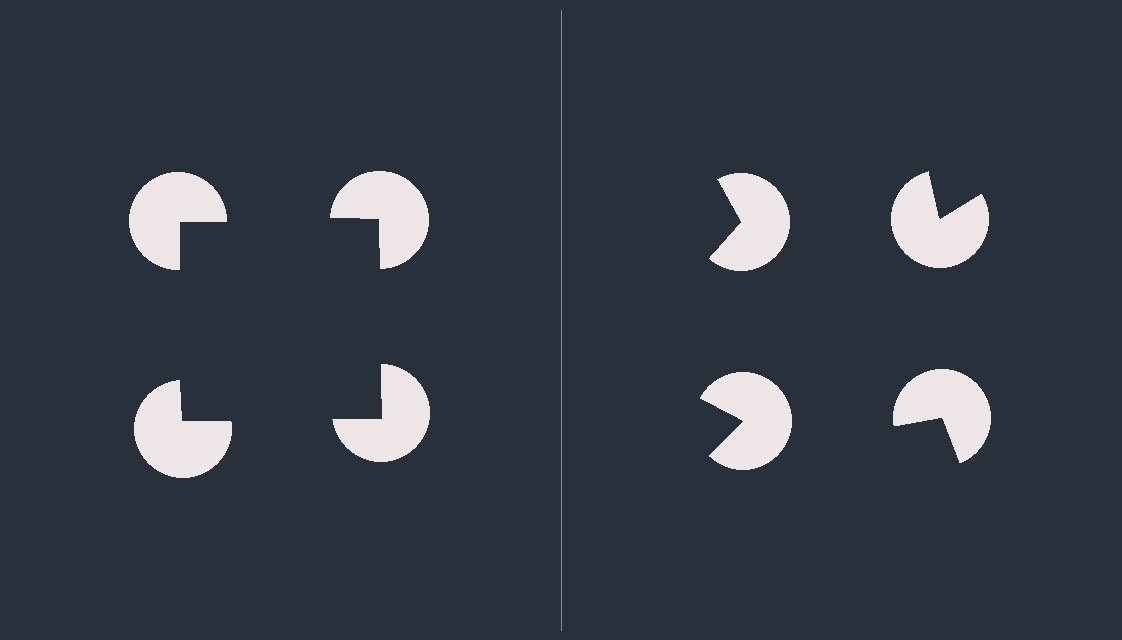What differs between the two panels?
The pac-man discs are positioned identically on both sides; only the wedge orientations differ. On the left they align to a square; on the right they are misaligned.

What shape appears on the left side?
An illusory square.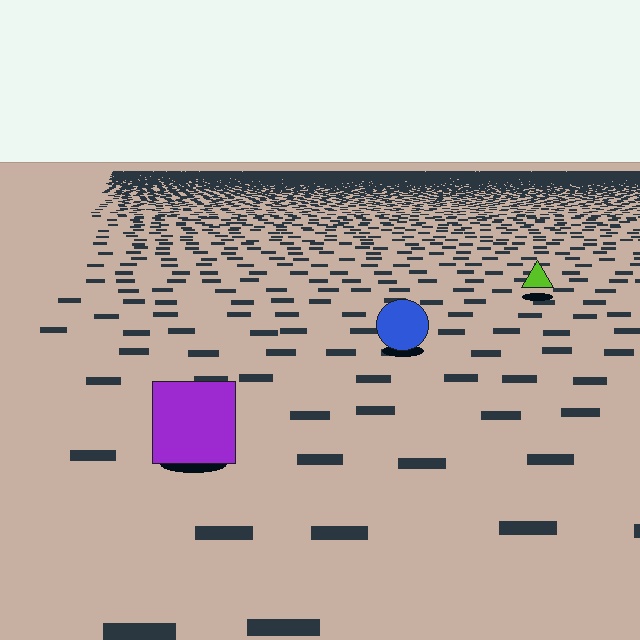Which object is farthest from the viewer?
The lime triangle is farthest from the viewer. It appears smaller and the ground texture around it is denser.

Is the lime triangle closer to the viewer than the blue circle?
No. The blue circle is closer — you can tell from the texture gradient: the ground texture is coarser near it.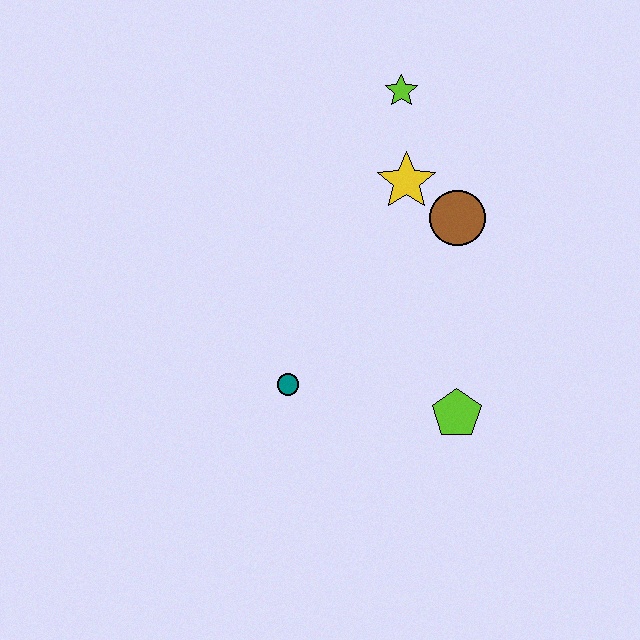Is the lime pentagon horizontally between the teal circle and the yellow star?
No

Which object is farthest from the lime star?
The lime pentagon is farthest from the lime star.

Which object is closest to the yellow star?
The brown circle is closest to the yellow star.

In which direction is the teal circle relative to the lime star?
The teal circle is below the lime star.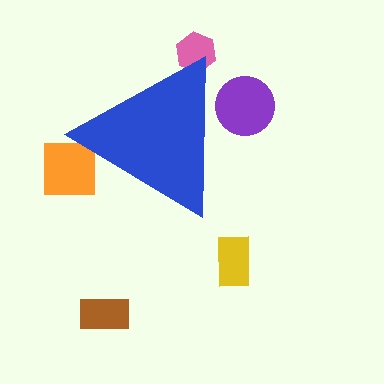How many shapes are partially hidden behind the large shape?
3 shapes are partially hidden.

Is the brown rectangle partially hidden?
No, the brown rectangle is fully visible.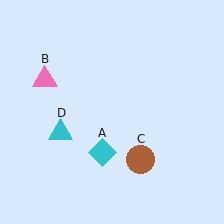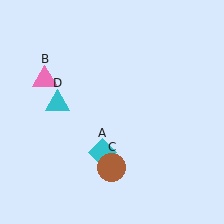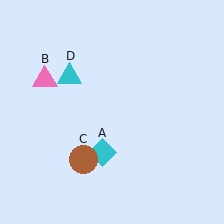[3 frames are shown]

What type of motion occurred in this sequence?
The brown circle (object C), cyan triangle (object D) rotated clockwise around the center of the scene.